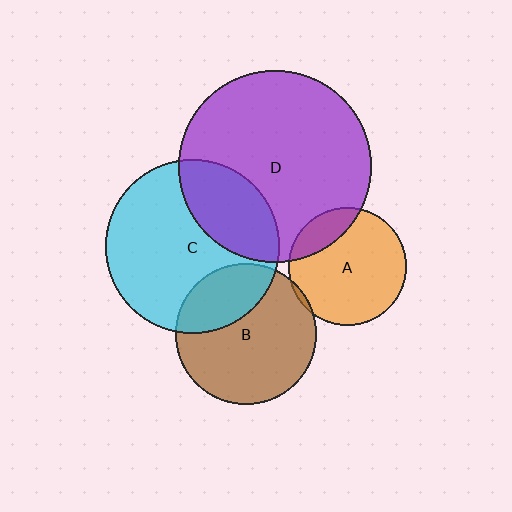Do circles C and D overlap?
Yes.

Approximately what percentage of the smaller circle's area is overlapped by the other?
Approximately 30%.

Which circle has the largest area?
Circle D (purple).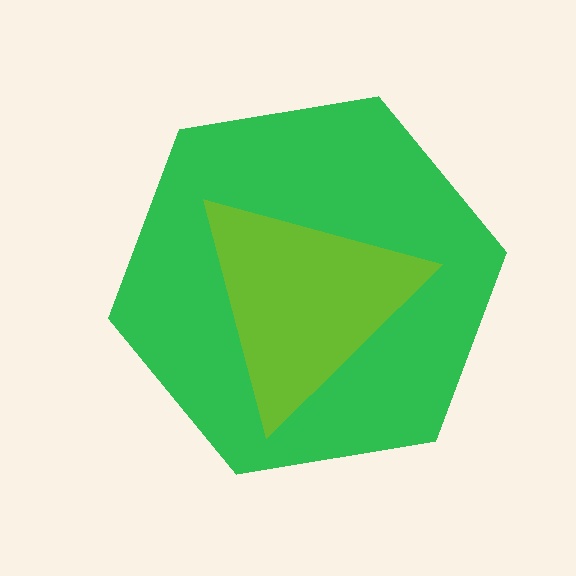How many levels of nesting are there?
2.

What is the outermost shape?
The green hexagon.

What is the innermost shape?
The lime triangle.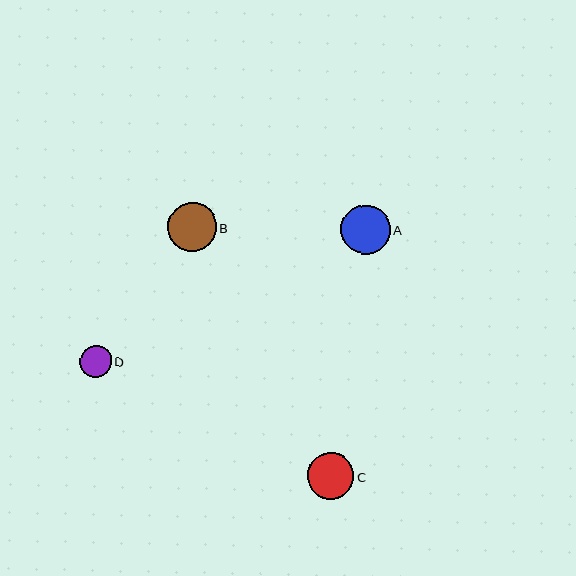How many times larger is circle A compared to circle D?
Circle A is approximately 1.6 times the size of circle D.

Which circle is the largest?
Circle A is the largest with a size of approximately 50 pixels.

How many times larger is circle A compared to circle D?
Circle A is approximately 1.6 times the size of circle D.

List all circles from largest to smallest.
From largest to smallest: A, B, C, D.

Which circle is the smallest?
Circle D is the smallest with a size of approximately 31 pixels.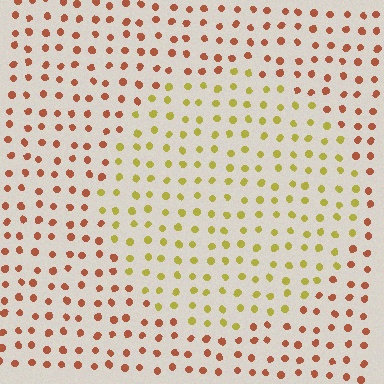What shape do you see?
I see a circle.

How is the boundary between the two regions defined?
The boundary is defined purely by a slight shift in hue (about 47 degrees). Spacing, size, and orientation are identical on both sides.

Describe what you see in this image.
The image is filled with small brown elements in a uniform arrangement. A circle-shaped region is visible where the elements are tinted to a slightly different hue, forming a subtle color boundary.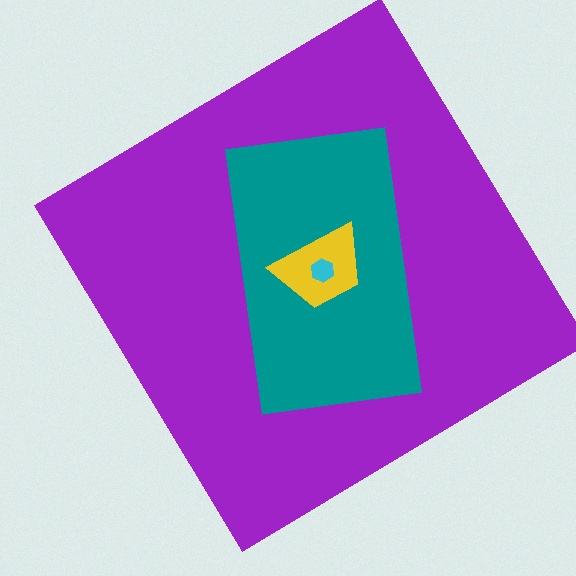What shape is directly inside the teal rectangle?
The yellow trapezoid.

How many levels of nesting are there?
4.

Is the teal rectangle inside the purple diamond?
Yes.